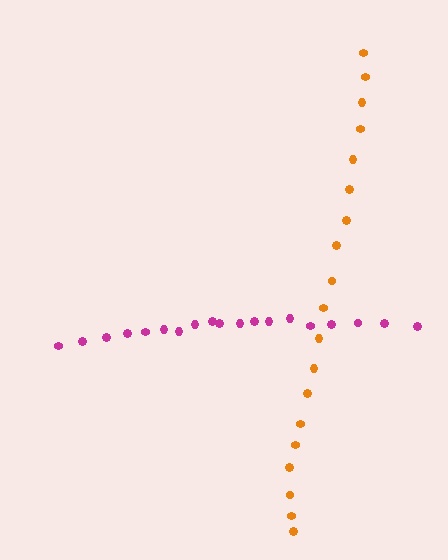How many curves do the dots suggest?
There are 2 distinct paths.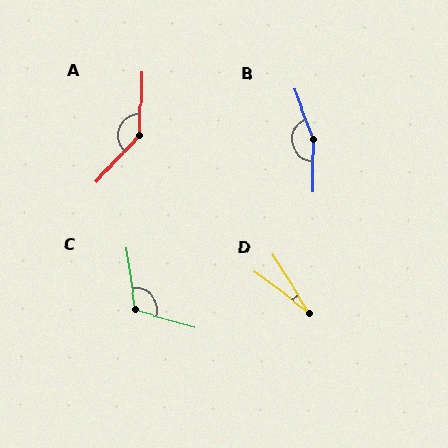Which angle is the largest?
B, at approximately 159 degrees.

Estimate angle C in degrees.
Approximately 114 degrees.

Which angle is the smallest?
D, at approximately 21 degrees.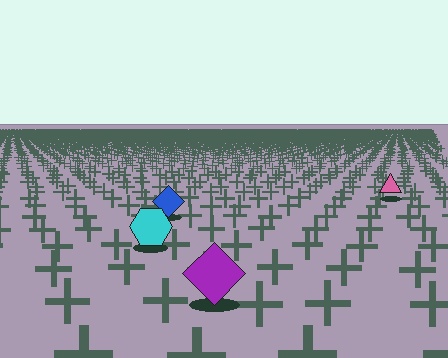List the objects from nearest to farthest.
From nearest to farthest: the purple diamond, the cyan hexagon, the blue diamond, the pink triangle.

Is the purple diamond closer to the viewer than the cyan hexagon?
Yes. The purple diamond is closer — you can tell from the texture gradient: the ground texture is coarser near it.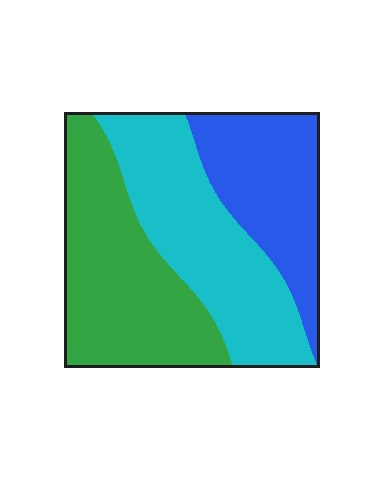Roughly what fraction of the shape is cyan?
Cyan takes up about three eighths (3/8) of the shape.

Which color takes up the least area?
Blue, at roughly 25%.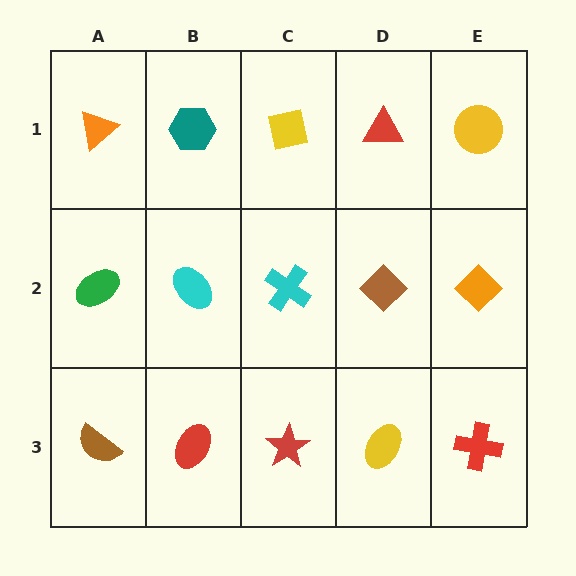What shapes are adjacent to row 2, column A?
An orange triangle (row 1, column A), a brown semicircle (row 3, column A), a cyan ellipse (row 2, column B).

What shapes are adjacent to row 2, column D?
A red triangle (row 1, column D), a yellow ellipse (row 3, column D), a cyan cross (row 2, column C), an orange diamond (row 2, column E).